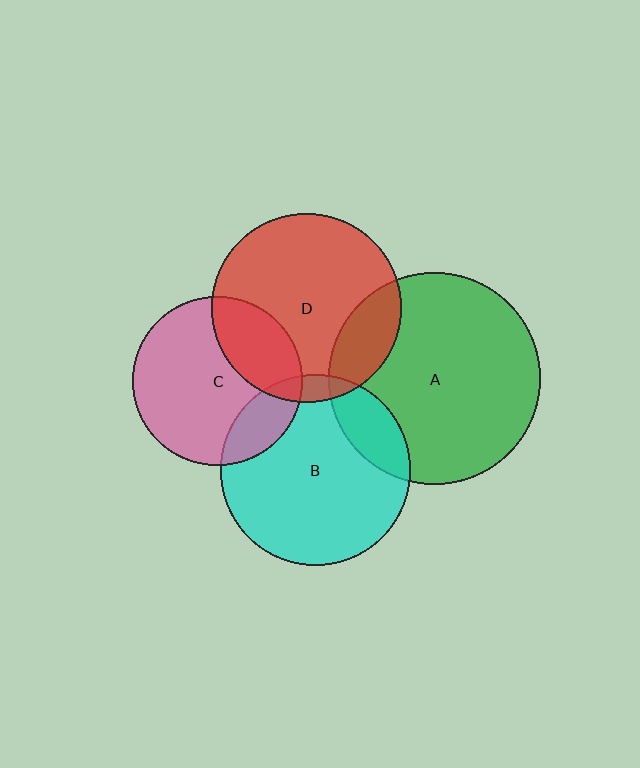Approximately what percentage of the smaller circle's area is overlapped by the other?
Approximately 20%.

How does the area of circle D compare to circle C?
Approximately 1.3 times.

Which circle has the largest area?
Circle A (green).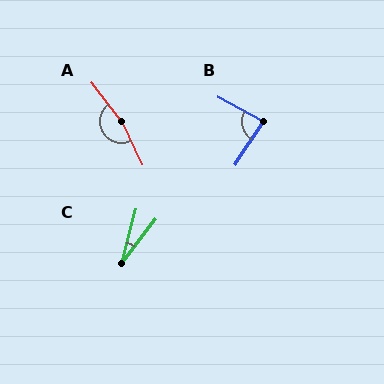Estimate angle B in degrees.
Approximately 85 degrees.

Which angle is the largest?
A, at approximately 167 degrees.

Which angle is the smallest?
C, at approximately 23 degrees.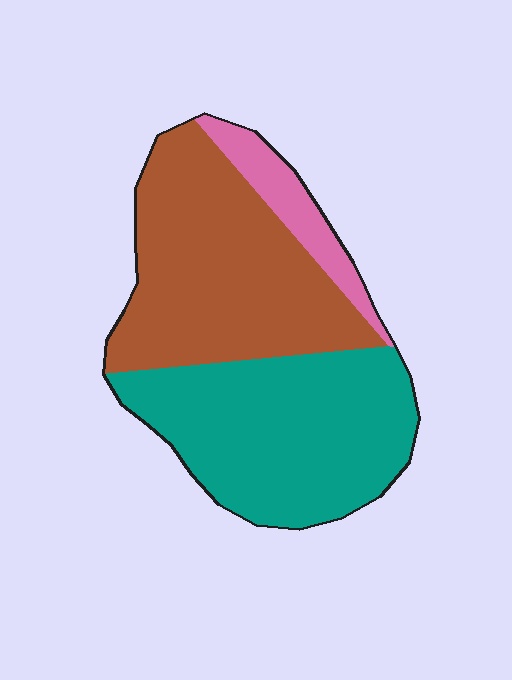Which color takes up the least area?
Pink, at roughly 10%.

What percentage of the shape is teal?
Teal covers roughly 45% of the shape.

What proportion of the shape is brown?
Brown covers 45% of the shape.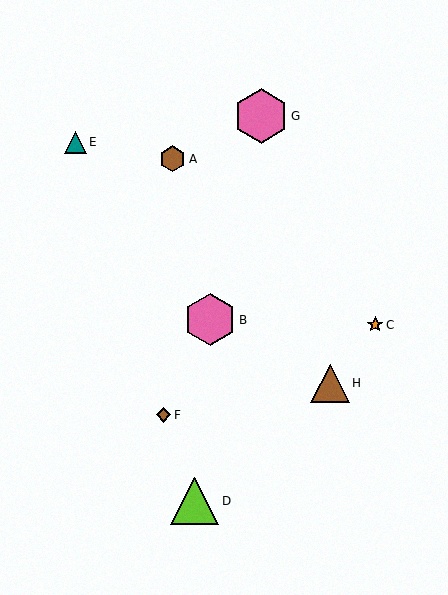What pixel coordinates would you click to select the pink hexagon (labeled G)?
Click at (261, 116) to select the pink hexagon G.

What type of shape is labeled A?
Shape A is a brown hexagon.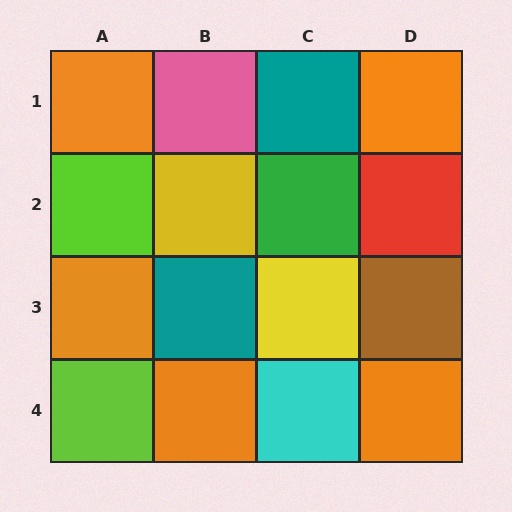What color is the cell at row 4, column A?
Lime.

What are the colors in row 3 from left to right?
Orange, teal, yellow, brown.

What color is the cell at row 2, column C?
Green.